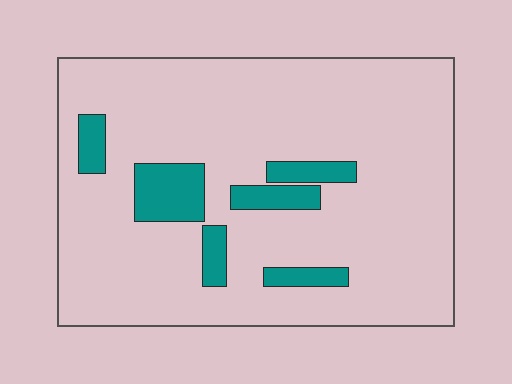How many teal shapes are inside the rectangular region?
6.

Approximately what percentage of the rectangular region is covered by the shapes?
Approximately 10%.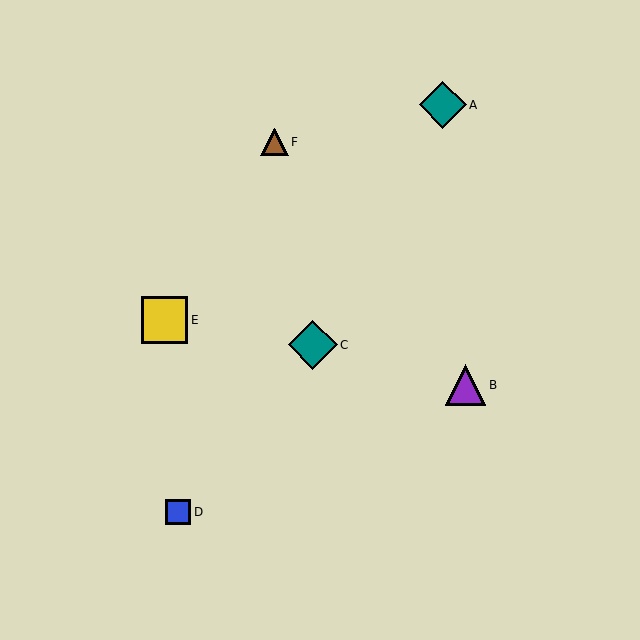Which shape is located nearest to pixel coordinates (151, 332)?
The yellow square (labeled E) at (165, 320) is nearest to that location.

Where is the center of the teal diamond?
The center of the teal diamond is at (443, 105).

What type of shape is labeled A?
Shape A is a teal diamond.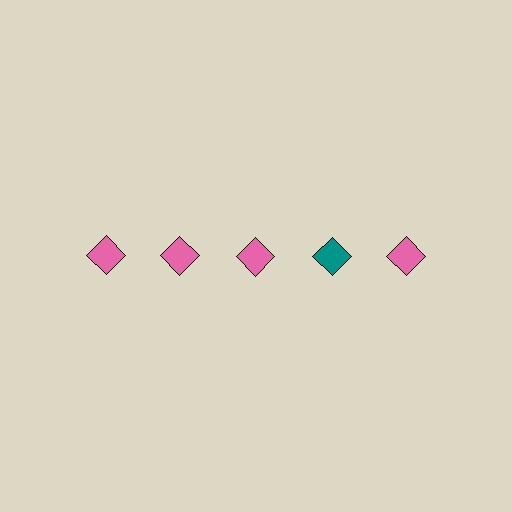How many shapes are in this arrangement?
There are 5 shapes arranged in a grid pattern.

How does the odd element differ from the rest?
It has a different color: teal instead of pink.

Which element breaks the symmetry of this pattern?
The teal diamond in the top row, second from right column breaks the symmetry. All other shapes are pink diamonds.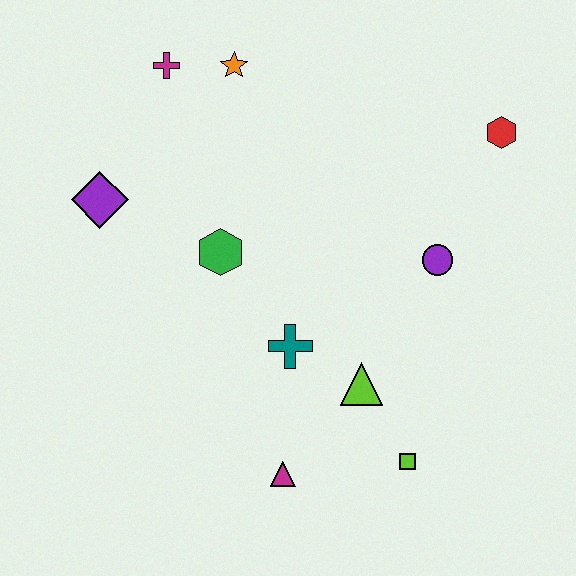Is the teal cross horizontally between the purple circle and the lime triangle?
No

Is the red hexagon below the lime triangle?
No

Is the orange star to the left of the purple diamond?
No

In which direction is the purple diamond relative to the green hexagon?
The purple diamond is to the left of the green hexagon.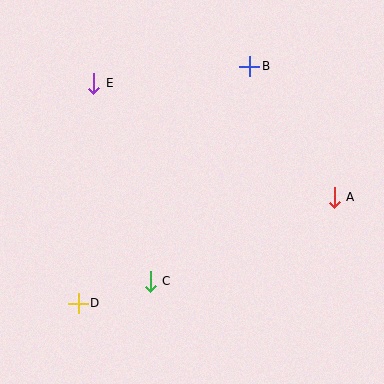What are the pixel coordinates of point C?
Point C is at (150, 281).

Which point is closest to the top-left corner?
Point E is closest to the top-left corner.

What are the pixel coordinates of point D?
Point D is at (78, 303).